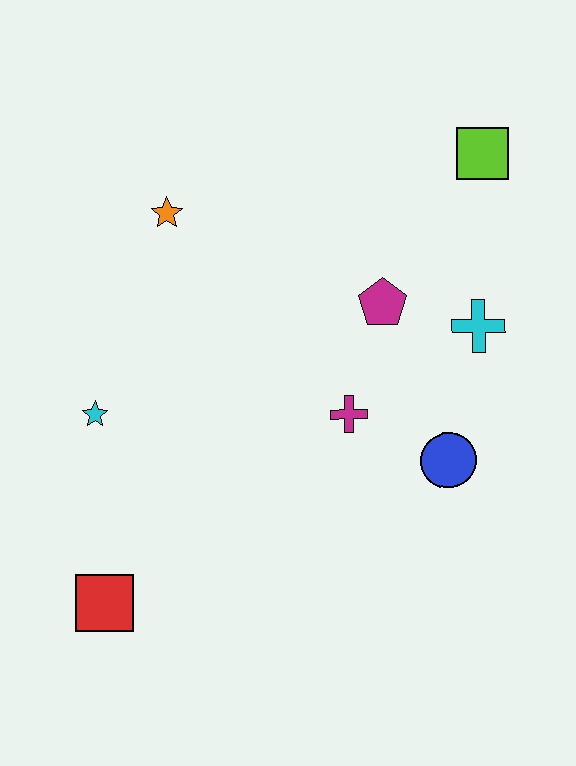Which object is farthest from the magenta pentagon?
The red square is farthest from the magenta pentagon.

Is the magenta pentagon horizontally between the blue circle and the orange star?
Yes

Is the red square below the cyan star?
Yes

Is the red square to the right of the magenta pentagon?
No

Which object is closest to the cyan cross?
The magenta pentagon is closest to the cyan cross.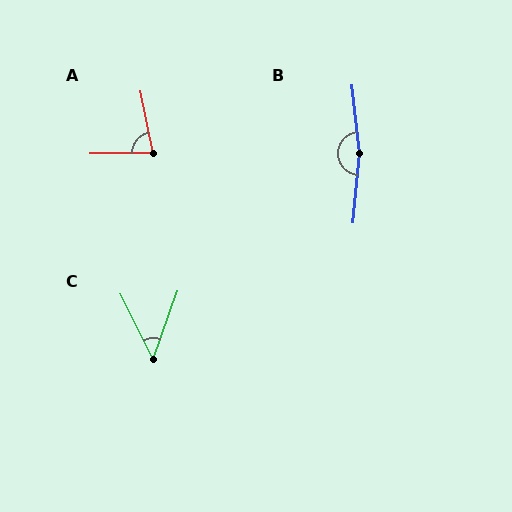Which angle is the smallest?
C, at approximately 46 degrees.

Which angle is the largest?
B, at approximately 168 degrees.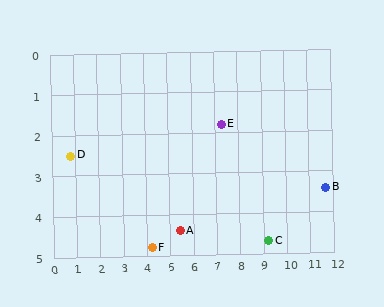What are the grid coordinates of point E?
Point E is at approximately (7.3, 1.8).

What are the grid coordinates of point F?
Point F is at approximately (4.2, 4.8).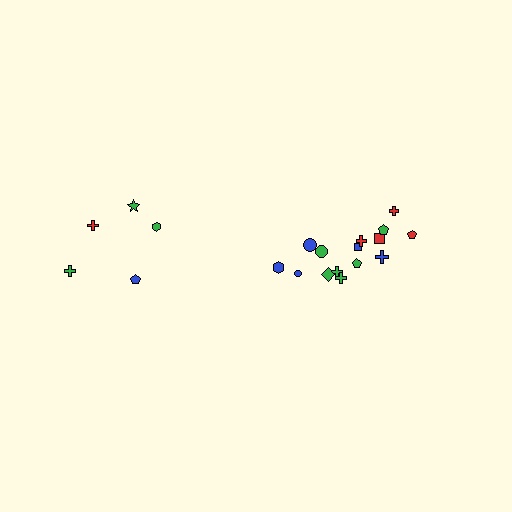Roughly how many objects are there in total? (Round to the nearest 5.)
Roughly 20 objects in total.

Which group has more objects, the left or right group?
The right group.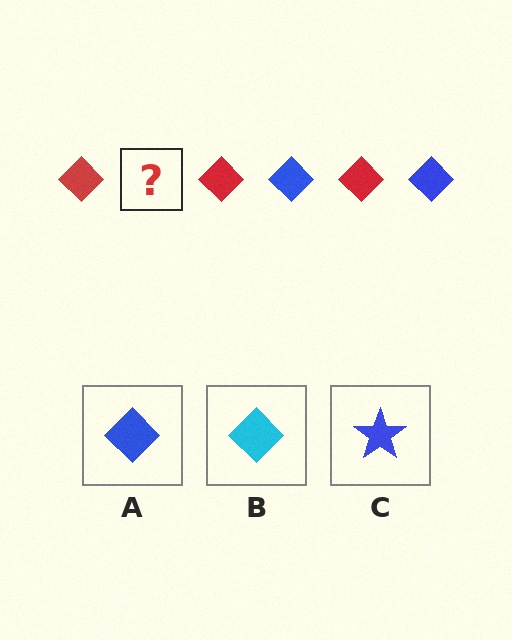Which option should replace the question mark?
Option A.